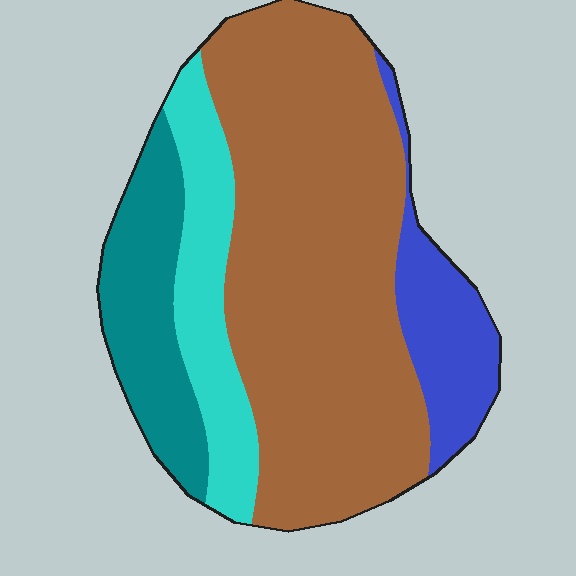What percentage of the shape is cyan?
Cyan covers roughly 15% of the shape.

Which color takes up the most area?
Brown, at roughly 60%.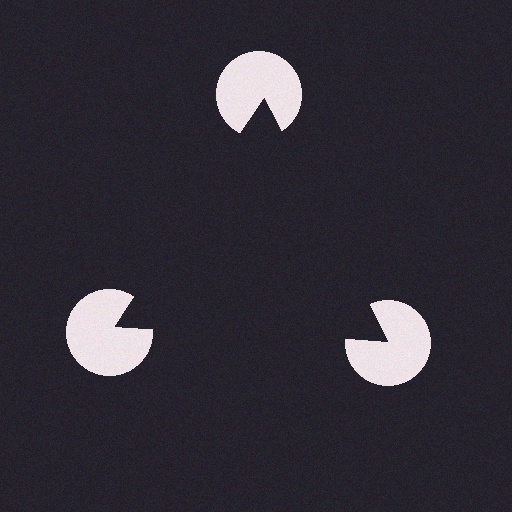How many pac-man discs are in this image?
There are 3 — one at each vertex of the illusory triangle.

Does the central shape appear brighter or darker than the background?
It typically appears slightly darker than the background, even though no actual brightness change is drawn.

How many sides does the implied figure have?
3 sides.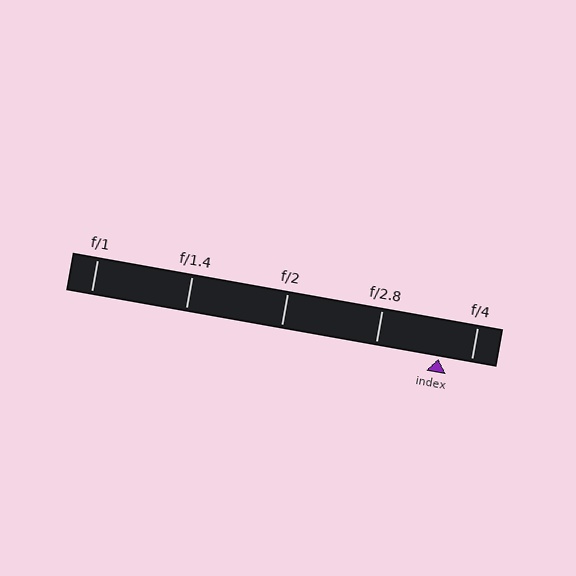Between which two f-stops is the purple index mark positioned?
The index mark is between f/2.8 and f/4.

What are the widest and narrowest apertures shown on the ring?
The widest aperture shown is f/1 and the narrowest is f/4.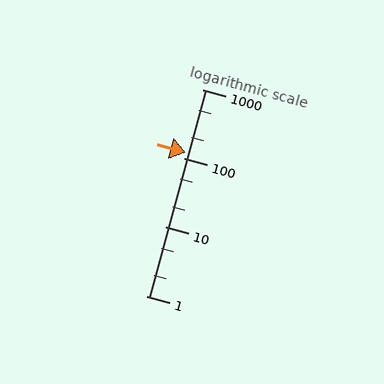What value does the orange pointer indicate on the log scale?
The pointer indicates approximately 120.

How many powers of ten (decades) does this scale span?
The scale spans 3 decades, from 1 to 1000.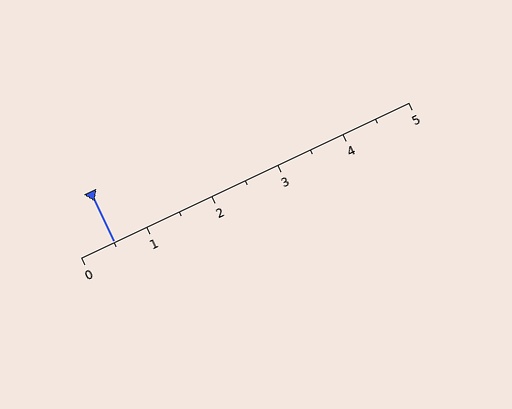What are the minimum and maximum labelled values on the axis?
The axis runs from 0 to 5.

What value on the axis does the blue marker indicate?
The marker indicates approximately 0.5.